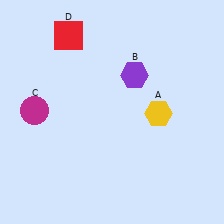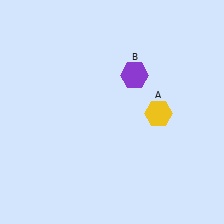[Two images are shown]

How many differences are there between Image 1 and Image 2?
There are 2 differences between the two images.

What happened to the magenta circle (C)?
The magenta circle (C) was removed in Image 2. It was in the top-left area of Image 1.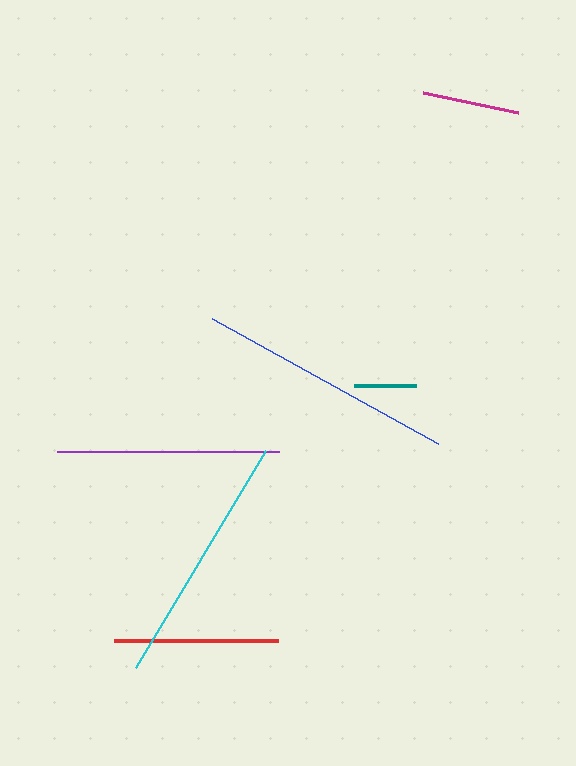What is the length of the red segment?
The red segment is approximately 164 pixels long.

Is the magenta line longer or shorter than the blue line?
The blue line is longer than the magenta line.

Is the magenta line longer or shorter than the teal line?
The magenta line is longer than the teal line.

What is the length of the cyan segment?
The cyan segment is approximately 253 pixels long.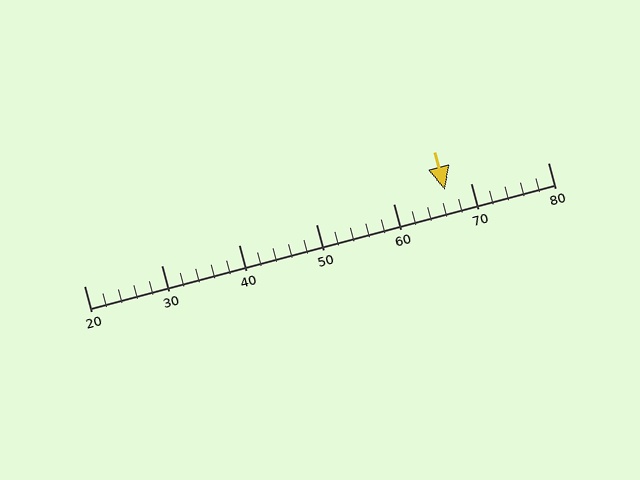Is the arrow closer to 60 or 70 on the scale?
The arrow is closer to 70.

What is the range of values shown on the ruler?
The ruler shows values from 20 to 80.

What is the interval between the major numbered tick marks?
The major tick marks are spaced 10 units apart.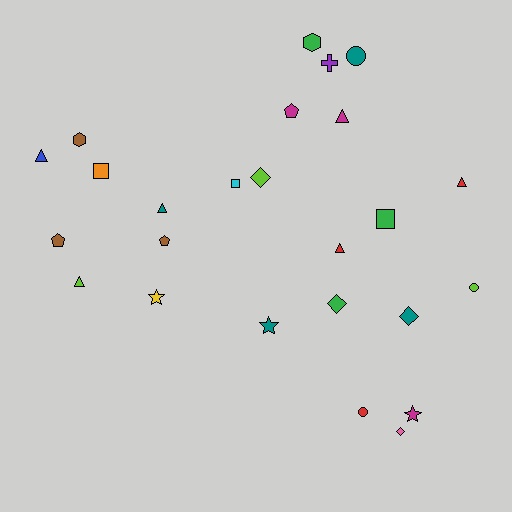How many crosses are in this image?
There is 1 cross.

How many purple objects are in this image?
There is 1 purple object.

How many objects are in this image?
There are 25 objects.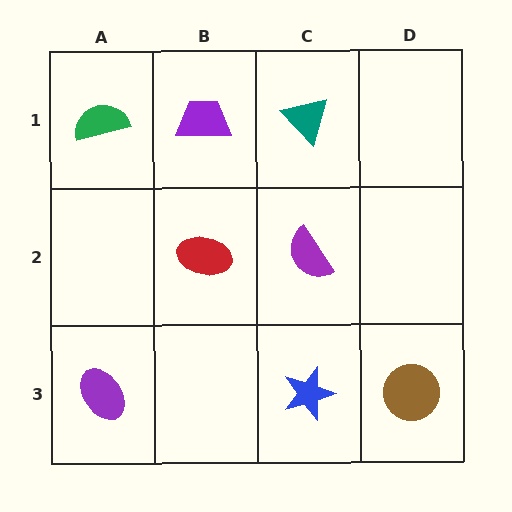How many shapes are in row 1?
3 shapes.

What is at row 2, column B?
A red ellipse.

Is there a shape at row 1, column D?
No, that cell is empty.